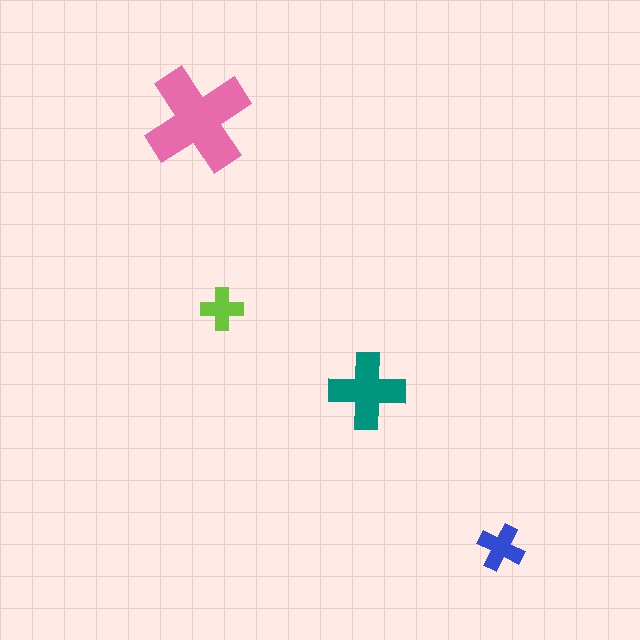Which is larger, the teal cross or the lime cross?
The teal one.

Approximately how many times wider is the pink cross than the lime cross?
About 2.5 times wider.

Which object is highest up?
The pink cross is topmost.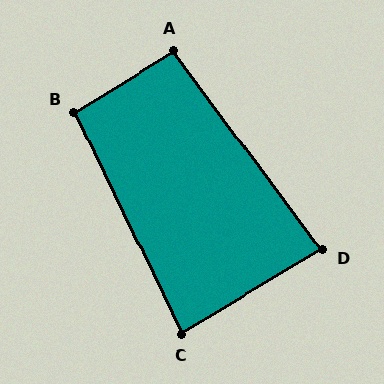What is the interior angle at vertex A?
Approximately 95 degrees (obtuse).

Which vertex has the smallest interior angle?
D, at approximately 84 degrees.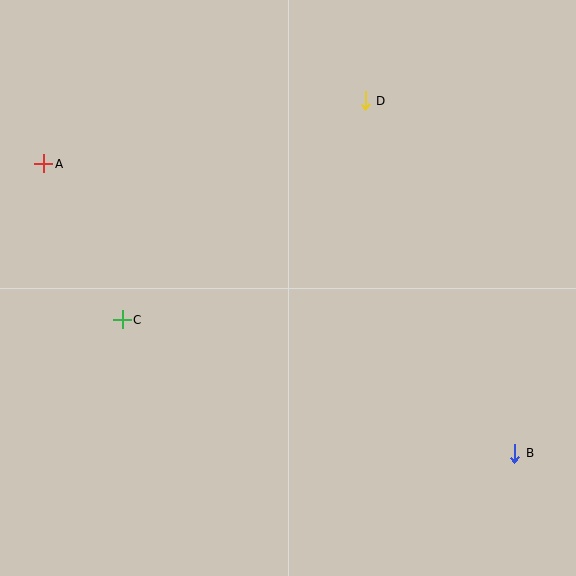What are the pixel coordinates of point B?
Point B is at (515, 453).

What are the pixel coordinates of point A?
Point A is at (44, 164).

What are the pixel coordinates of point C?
Point C is at (122, 320).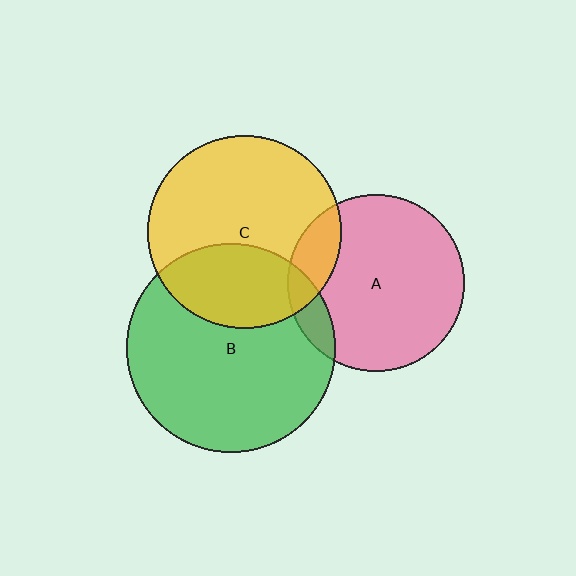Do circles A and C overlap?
Yes.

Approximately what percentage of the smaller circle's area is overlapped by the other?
Approximately 15%.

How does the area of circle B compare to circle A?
Approximately 1.4 times.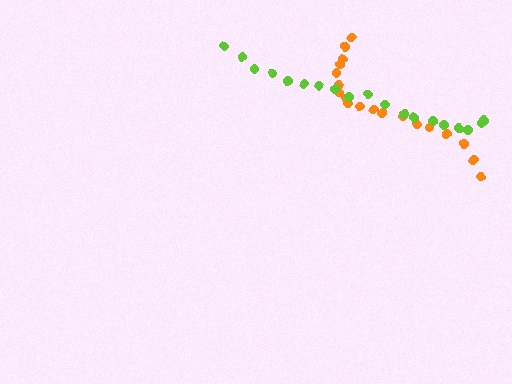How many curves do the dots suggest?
There are 2 distinct paths.